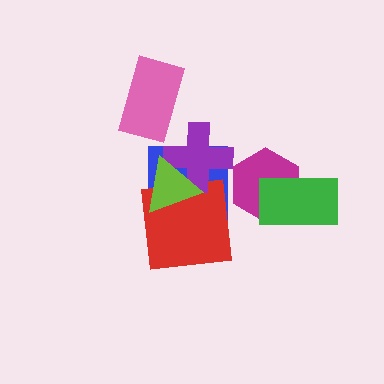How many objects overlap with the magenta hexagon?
1 object overlaps with the magenta hexagon.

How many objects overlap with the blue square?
3 objects overlap with the blue square.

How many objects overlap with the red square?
2 objects overlap with the red square.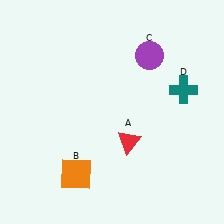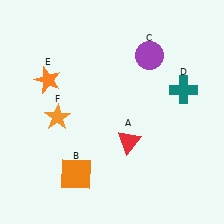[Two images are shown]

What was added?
An orange star (E), an orange star (F) were added in Image 2.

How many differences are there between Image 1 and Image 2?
There are 2 differences between the two images.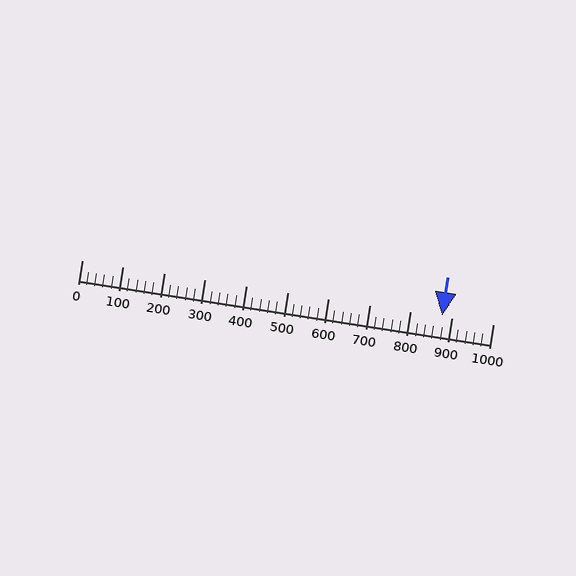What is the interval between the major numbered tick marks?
The major tick marks are spaced 100 units apart.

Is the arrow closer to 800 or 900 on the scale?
The arrow is closer to 900.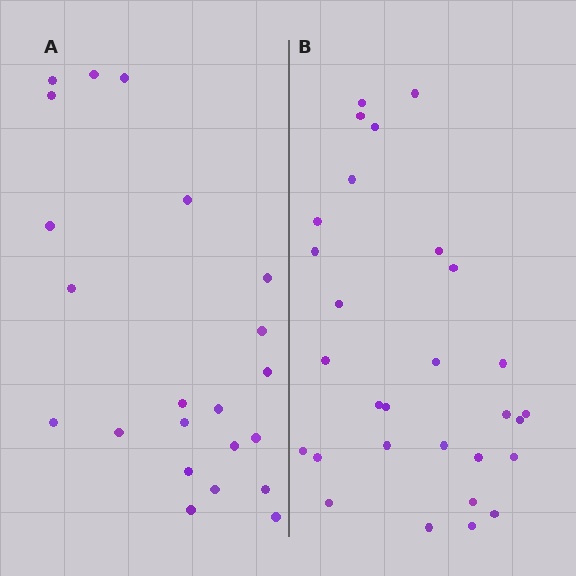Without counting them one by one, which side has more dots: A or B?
Region B (the right region) has more dots.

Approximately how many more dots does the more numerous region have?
Region B has roughly 8 or so more dots than region A.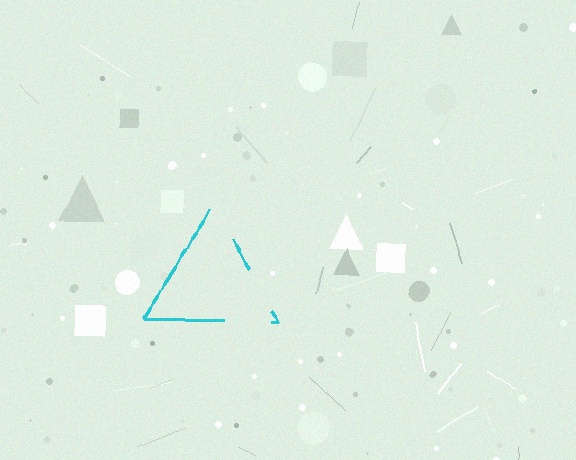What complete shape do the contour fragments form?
The contour fragments form a triangle.